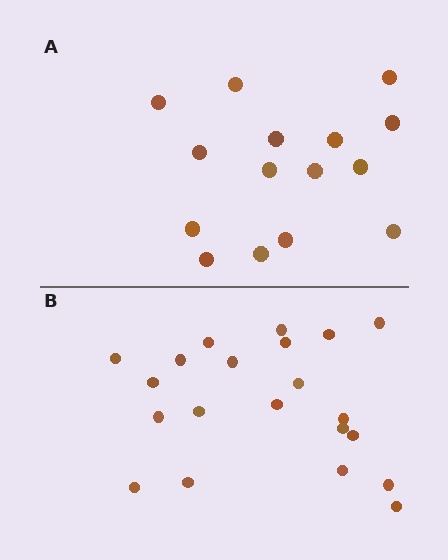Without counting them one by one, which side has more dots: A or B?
Region B (the bottom region) has more dots.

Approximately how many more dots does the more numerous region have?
Region B has about 6 more dots than region A.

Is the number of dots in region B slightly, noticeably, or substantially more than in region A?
Region B has noticeably more, but not dramatically so. The ratio is roughly 1.4 to 1.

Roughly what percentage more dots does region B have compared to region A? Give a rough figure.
About 40% more.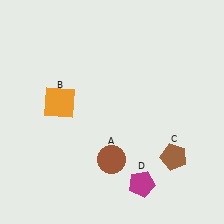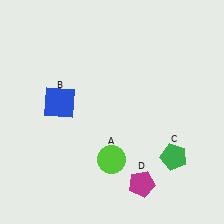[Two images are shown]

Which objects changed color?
A changed from brown to lime. B changed from orange to blue. C changed from brown to green.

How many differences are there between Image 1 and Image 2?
There are 3 differences between the two images.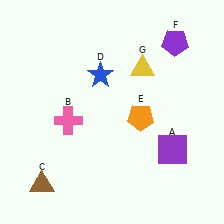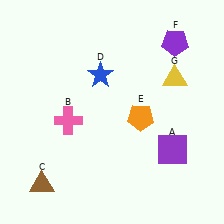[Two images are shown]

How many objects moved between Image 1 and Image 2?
1 object moved between the two images.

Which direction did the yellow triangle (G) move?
The yellow triangle (G) moved right.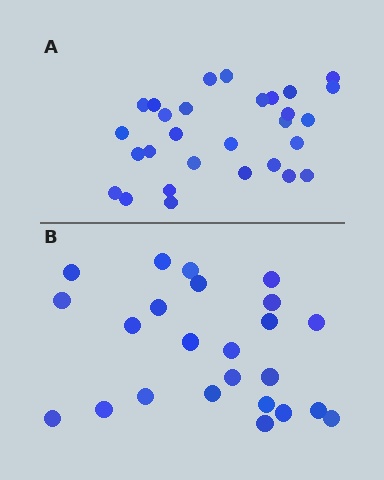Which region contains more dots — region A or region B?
Region A (the top region) has more dots.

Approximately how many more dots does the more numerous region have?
Region A has about 5 more dots than region B.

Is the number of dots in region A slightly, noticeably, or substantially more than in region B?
Region A has only slightly more — the two regions are fairly close. The ratio is roughly 1.2 to 1.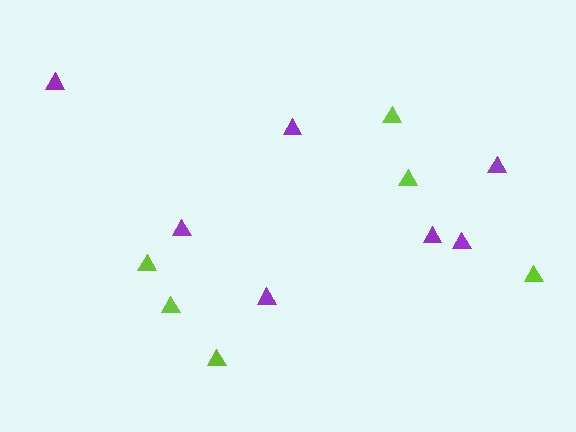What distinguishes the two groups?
There are 2 groups: one group of purple triangles (7) and one group of lime triangles (6).